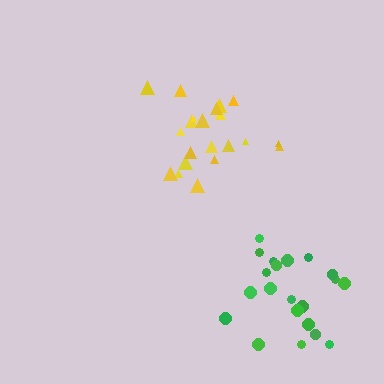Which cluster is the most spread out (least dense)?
Green.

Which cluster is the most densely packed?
Yellow.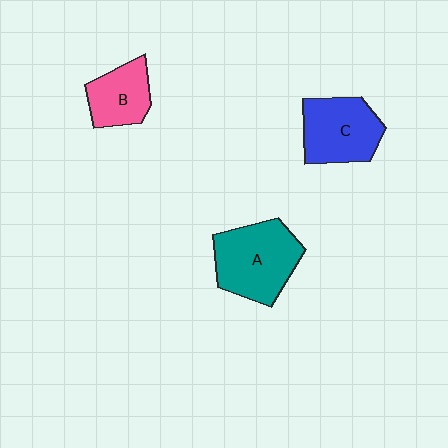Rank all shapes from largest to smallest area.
From largest to smallest: A (teal), C (blue), B (pink).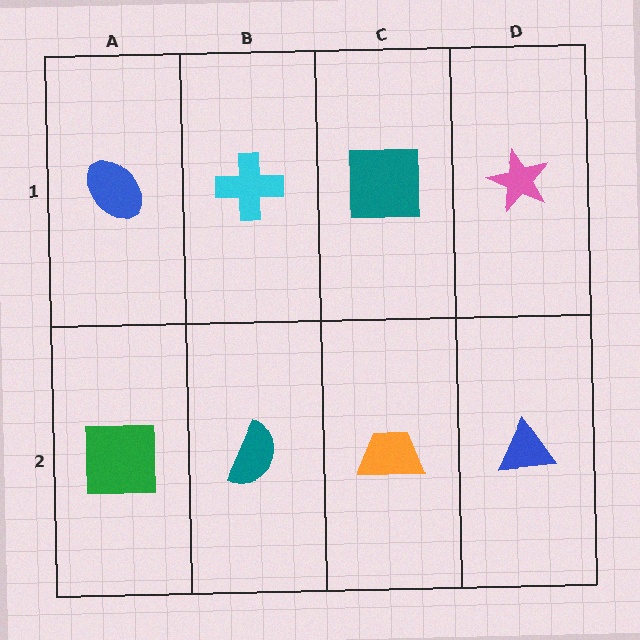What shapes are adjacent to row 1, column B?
A teal semicircle (row 2, column B), a blue ellipse (row 1, column A), a teal square (row 1, column C).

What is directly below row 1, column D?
A blue triangle.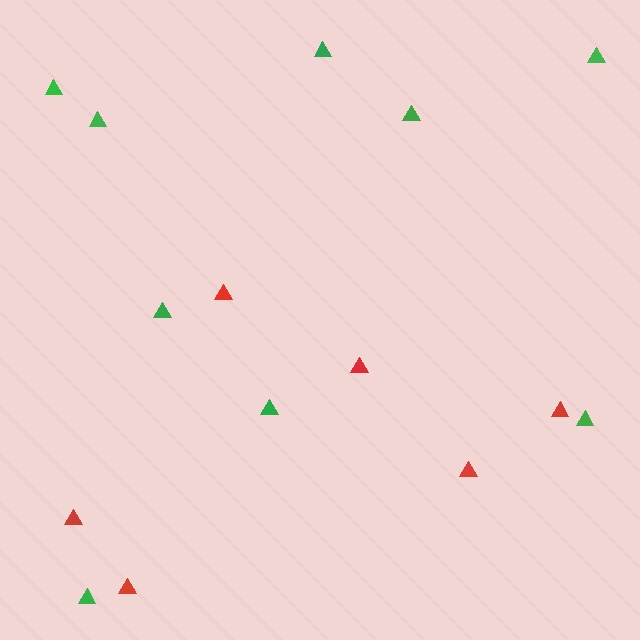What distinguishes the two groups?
There are 2 groups: one group of red triangles (6) and one group of green triangles (9).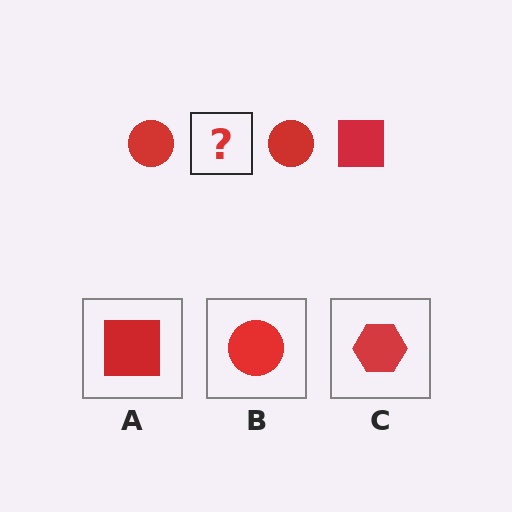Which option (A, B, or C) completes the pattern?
A.